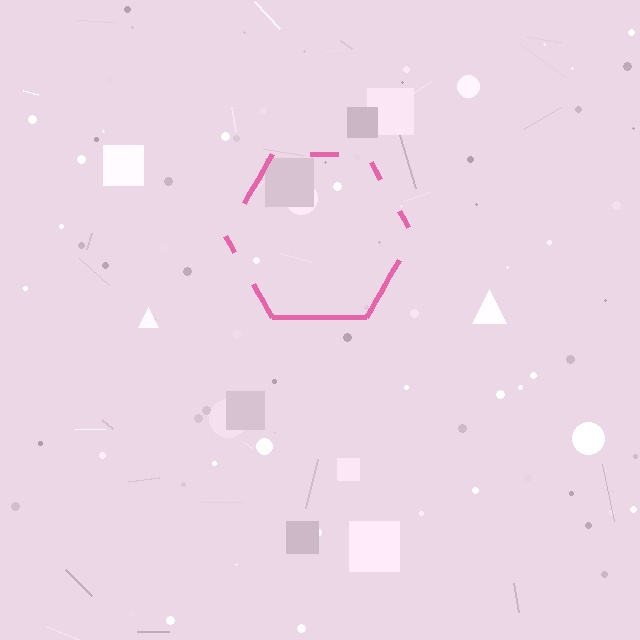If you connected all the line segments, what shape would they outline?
They would outline a hexagon.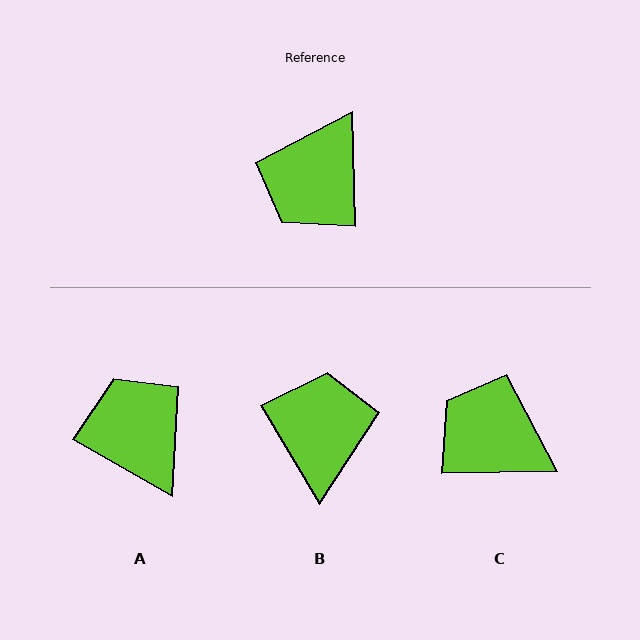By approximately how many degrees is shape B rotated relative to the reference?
Approximately 151 degrees clockwise.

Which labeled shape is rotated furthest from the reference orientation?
B, about 151 degrees away.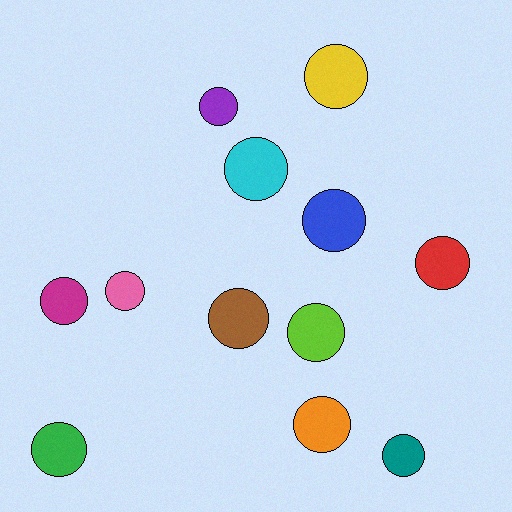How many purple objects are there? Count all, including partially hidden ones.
There is 1 purple object.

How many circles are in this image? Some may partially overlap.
There are 12 circles.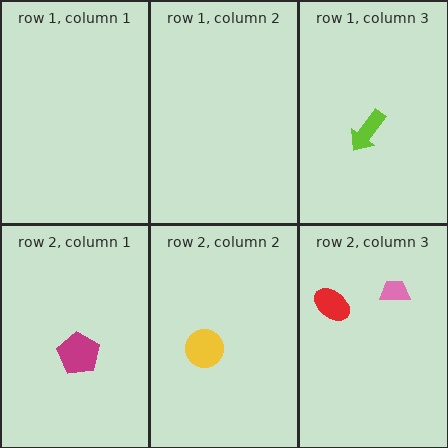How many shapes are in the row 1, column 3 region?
1.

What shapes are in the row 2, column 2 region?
The yellow circle.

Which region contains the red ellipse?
The row 2, column 3 region.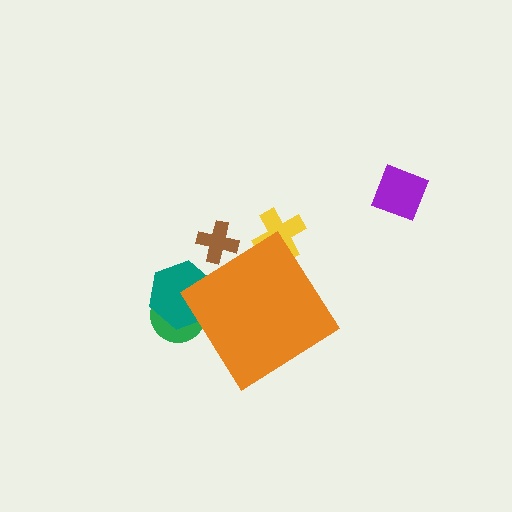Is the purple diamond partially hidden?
No, the purple diamond is fully visible.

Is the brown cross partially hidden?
Yes, the brown cross is partially hidden behind the orange diamond.